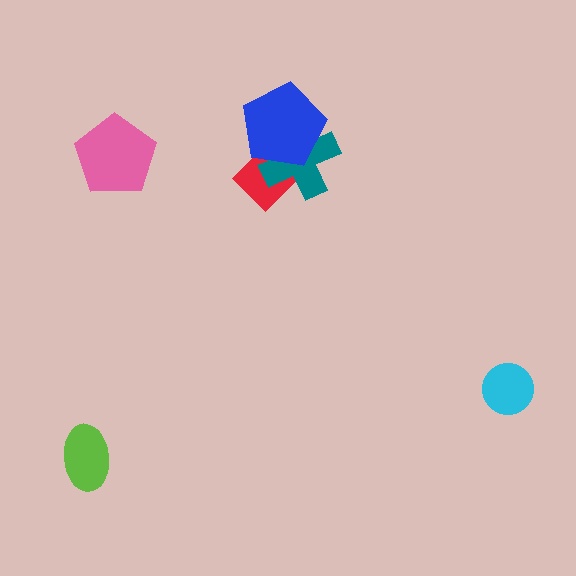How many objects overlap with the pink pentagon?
0 objects overlap with the pink pentagon.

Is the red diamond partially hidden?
Yes, it is partially covered by another shape.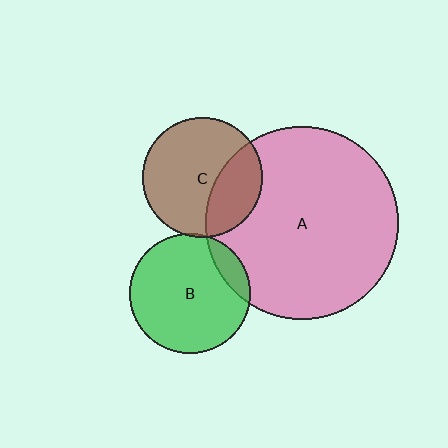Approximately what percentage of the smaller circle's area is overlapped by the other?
Approximately 5%.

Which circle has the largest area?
Circle A (pink).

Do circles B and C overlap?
Yes.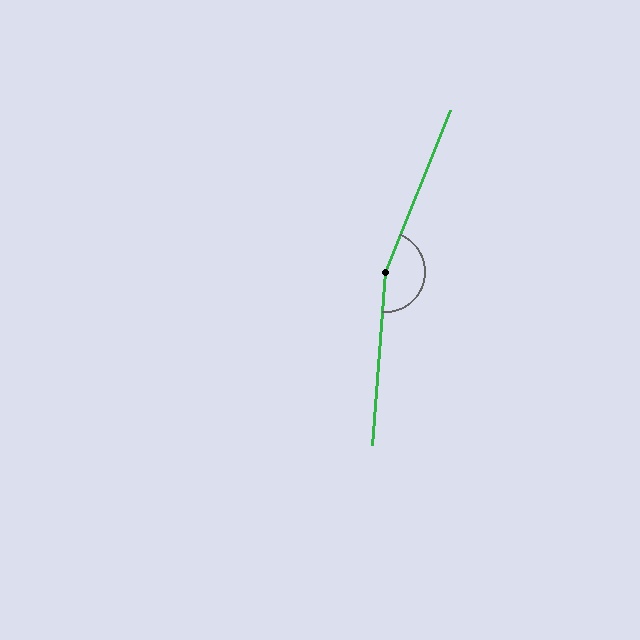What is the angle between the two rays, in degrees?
Approximately 163 degrees.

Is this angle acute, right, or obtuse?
It is obtuse.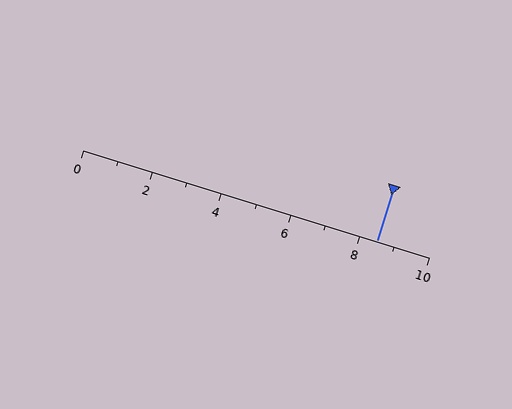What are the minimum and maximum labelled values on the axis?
The axis runs from 0 to 10.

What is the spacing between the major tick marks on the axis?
The major ticks are spaced 2 apart.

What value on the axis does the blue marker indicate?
The marker indicates approximately 8.5.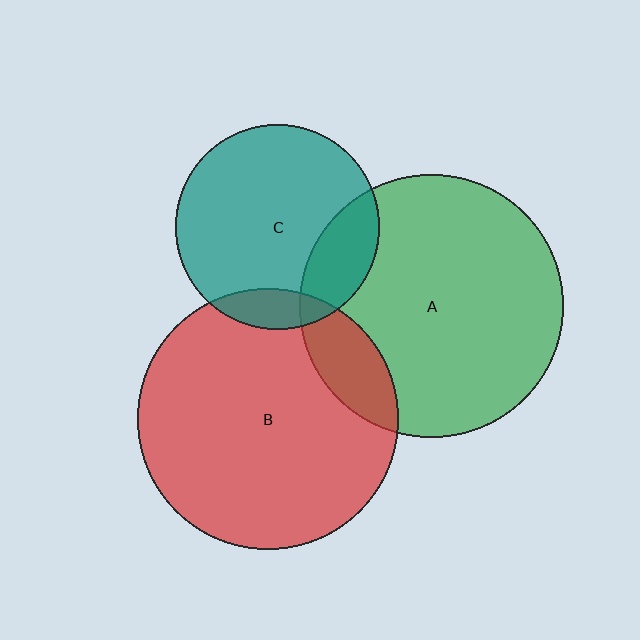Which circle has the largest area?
Circle A (green).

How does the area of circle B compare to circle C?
Approximately 1.6 times.